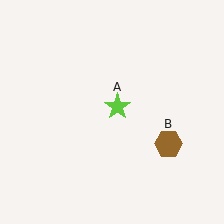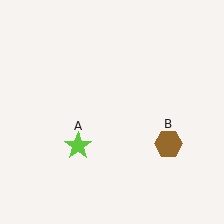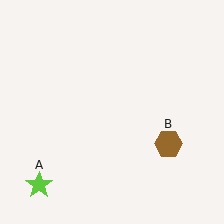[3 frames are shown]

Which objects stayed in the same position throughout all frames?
Brown hexagon (object B) remained stationary.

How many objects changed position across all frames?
1 object changed position: lime star (object A).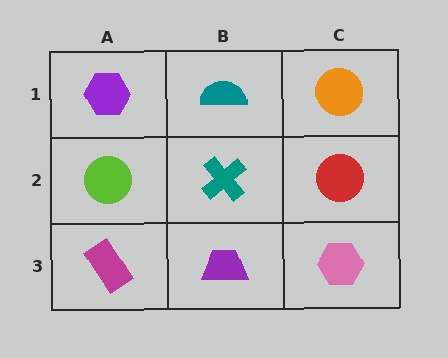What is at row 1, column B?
A teal semicircle.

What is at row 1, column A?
A purple hexagon.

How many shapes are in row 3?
3 shapes.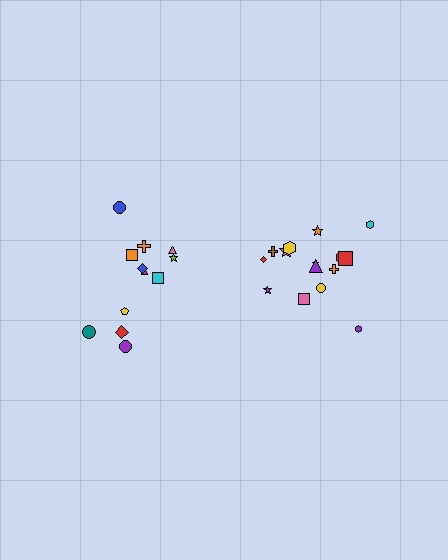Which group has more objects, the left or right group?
The right group.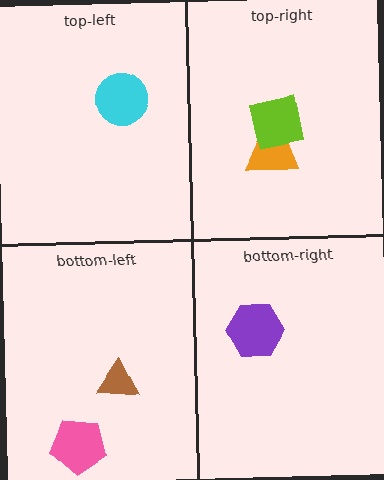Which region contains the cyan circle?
The top-left region.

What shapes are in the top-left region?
The cyan circle.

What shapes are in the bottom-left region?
The brown triangle, the pink pentagon.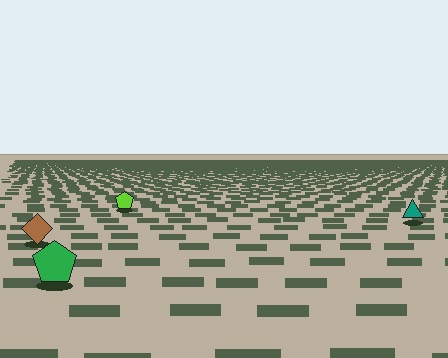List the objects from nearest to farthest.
From nearest to farthest: the green pentagon, the brown diamond, the teal triangle, the lime pentagon.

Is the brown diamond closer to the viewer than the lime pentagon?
Yes. The brown diamond is closer — you can tell from the texture gradient: the ground texture is coarser near it.